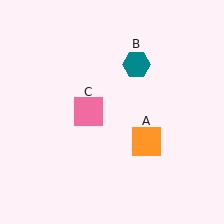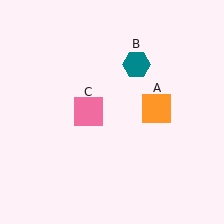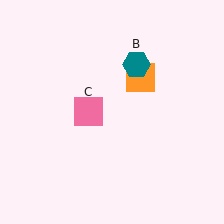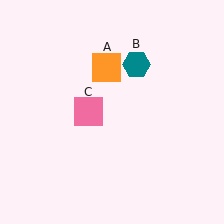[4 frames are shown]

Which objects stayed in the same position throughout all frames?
Teal hexagon (object B) and pink square (object C) remained stationary.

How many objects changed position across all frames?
1 object changed position: orange square (object A).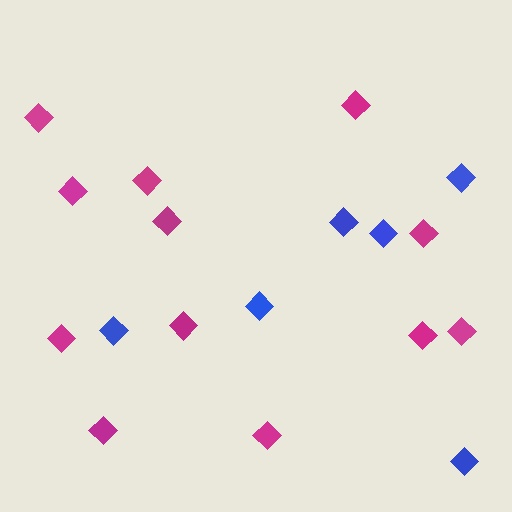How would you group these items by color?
There are 2 groups: one group of blue diamonds (6) and one group of magenta diamonds (12).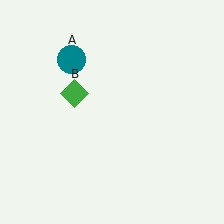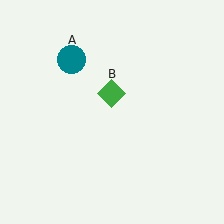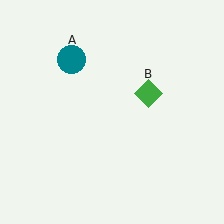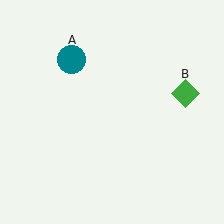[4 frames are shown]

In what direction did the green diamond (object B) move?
The green diamond (object B) moved right.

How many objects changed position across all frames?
1 object changed position: green diamond (object B).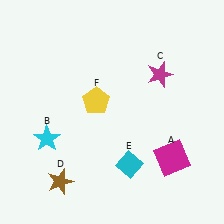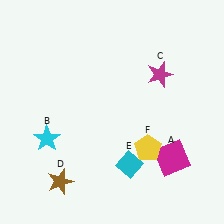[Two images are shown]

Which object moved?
The yellow pentagon (F) moved right.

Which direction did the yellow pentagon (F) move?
The yellow pentagon (F) moved right.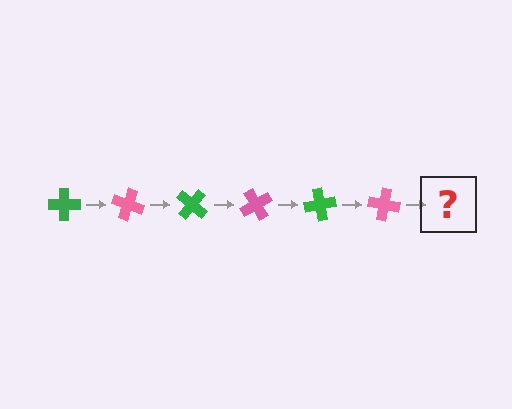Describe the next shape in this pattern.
It should be a green cross, rotated 120 degrees from the start.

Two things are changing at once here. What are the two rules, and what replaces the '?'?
The two rules are that it rotates 20 degrees each step and the color cycles through green and pink. The '?' should be a green cross, rotated 120 degrees from the start.